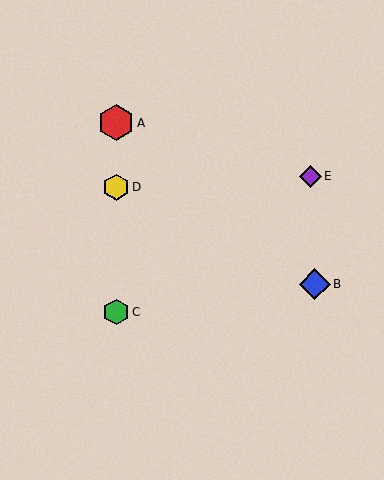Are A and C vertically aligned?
Yes, both are at x≈116.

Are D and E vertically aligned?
No, D is at x≈116 and E is at x≈310.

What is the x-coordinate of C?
Object C is at x≈116.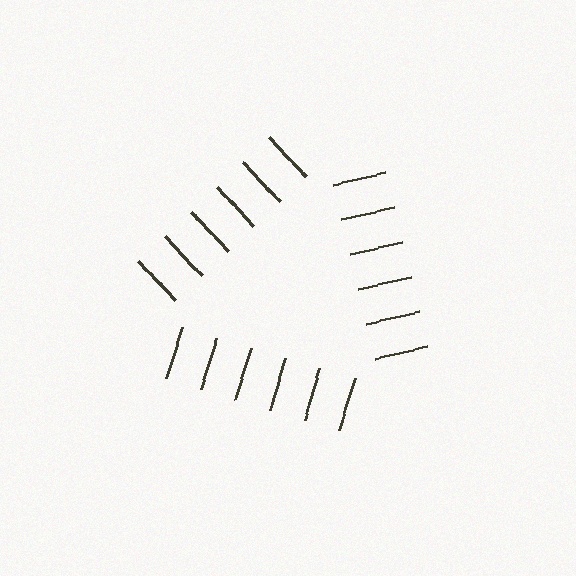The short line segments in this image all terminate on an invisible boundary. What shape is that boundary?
An illusory triangle — the line segments terminate on its edges but no continuous stroke is drawn.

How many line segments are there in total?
18 — 6 along each of the 3 edges.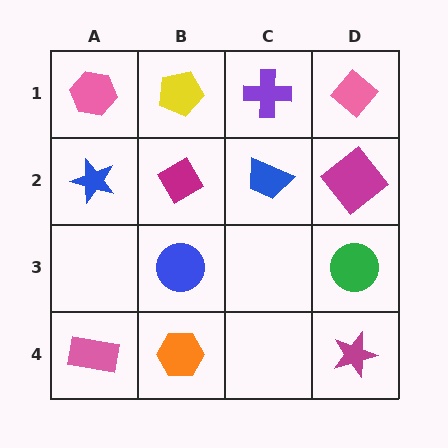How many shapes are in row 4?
3 shapes.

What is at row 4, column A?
A pink rectangle.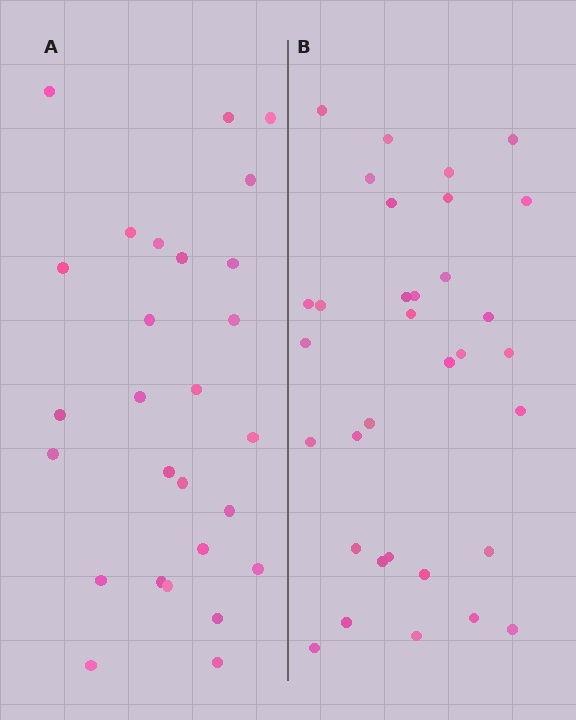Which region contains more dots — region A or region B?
Region B (the right region) has more dots.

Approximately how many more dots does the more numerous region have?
Region B has about 6 more dots than region A.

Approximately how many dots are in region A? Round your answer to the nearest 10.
About 30 dots. (The exact count is 27, which rounds to 30.)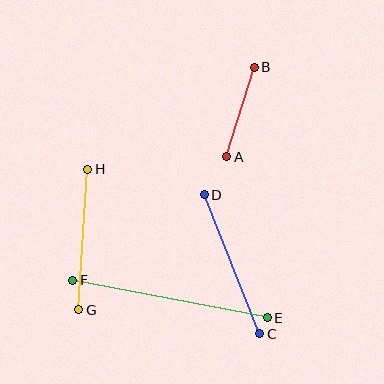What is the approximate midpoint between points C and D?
The midpoint is at approximately (232, 264) pixels.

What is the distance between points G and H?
The distance is approximately 141 pixels.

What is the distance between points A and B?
The distance is approximately 94 pixels.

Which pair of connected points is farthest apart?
Points E and F are farthest apart.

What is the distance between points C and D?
The distance is approximately 150 pixels.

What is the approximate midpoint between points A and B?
The midpoint is at approximately (240, 112) pixels.